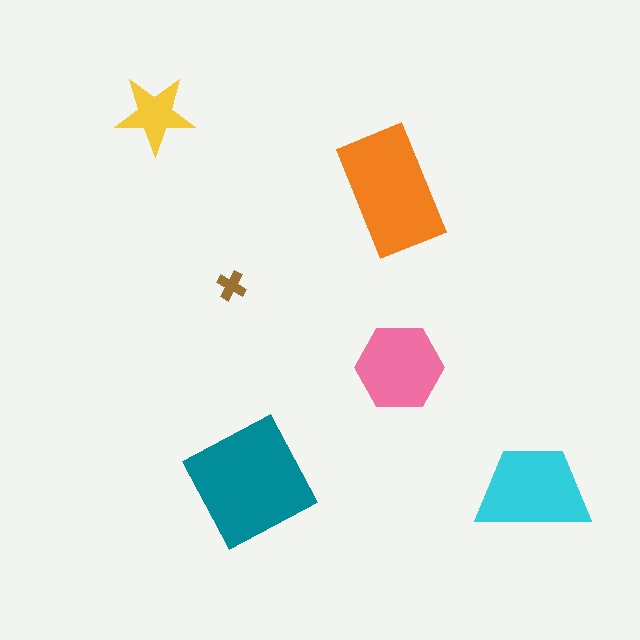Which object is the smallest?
The brown cross.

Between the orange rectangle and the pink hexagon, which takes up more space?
The orange rectangle.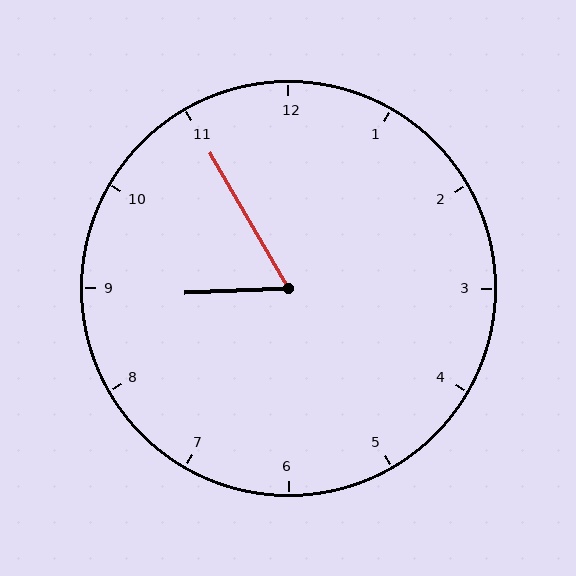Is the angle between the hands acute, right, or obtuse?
It is acute.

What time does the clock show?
8:55.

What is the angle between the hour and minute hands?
Approximately 62 degrees.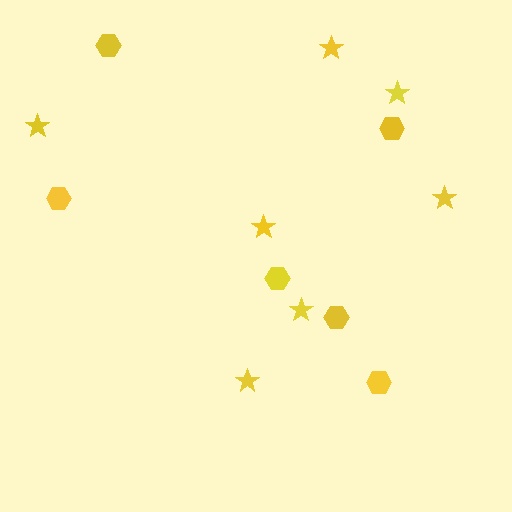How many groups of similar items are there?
There are 2 groups: one group of hexagons (6) and one group of stars (7).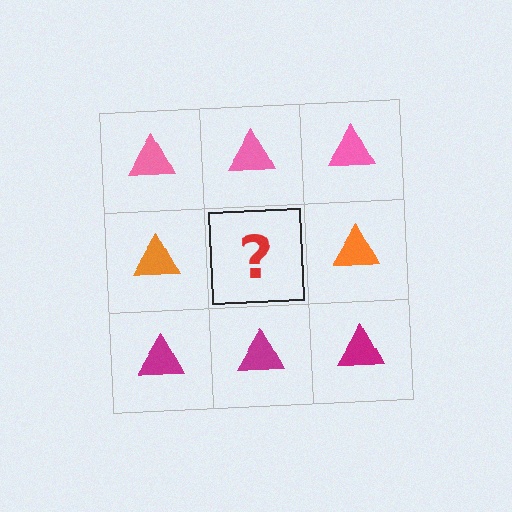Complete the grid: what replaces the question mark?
The question mark should be replaced with an orange triangle.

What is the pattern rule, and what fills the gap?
The rule is that each row has a consistent color. The gap should be filled with an orange triangle.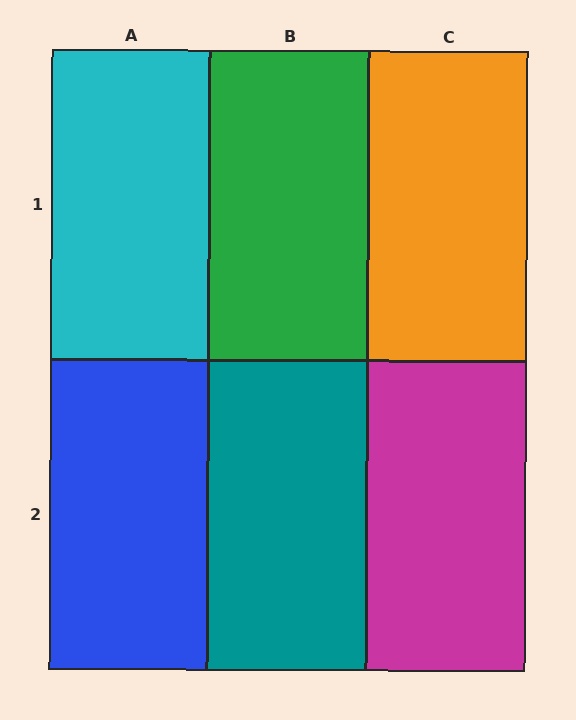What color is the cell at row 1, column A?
Cyan.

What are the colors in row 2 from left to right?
Blue, teal, magenta.